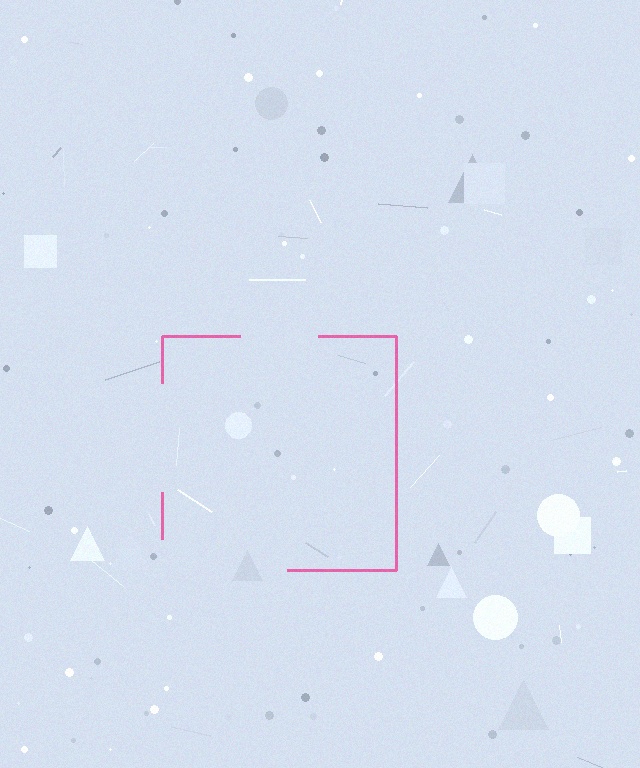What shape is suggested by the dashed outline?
The dashed outline suggests a square.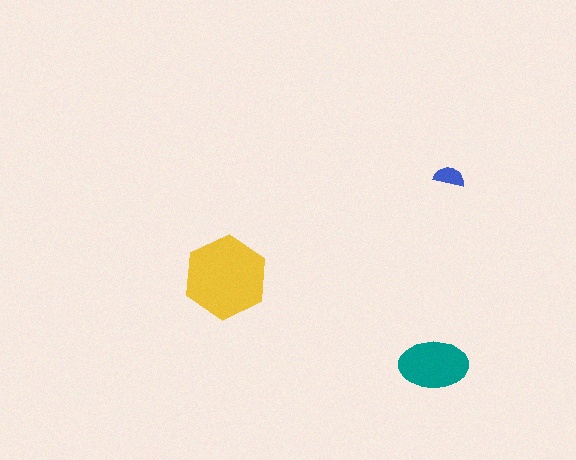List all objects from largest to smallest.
The yellow hexagon, the teal ellipse, the blue semicircle.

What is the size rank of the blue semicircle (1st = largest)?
3rd.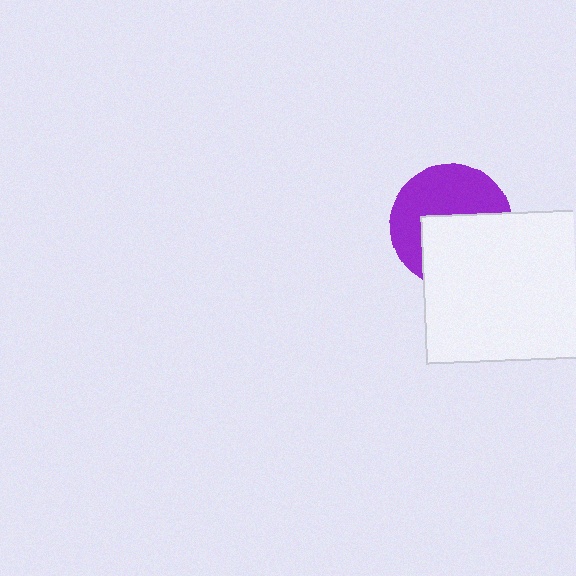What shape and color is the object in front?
The object in front is a white rectangle.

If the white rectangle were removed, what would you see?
You would see the complete purple circle.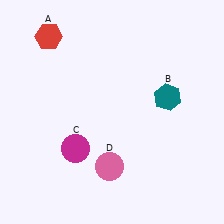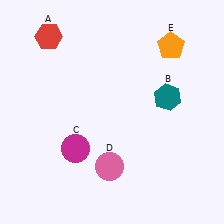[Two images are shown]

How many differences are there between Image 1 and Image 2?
There is 1 difference between the two images.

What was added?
An orange pentagon (E) was added in Image 2.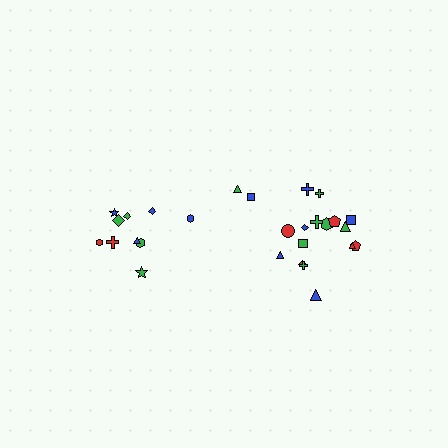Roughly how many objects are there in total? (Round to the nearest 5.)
Roughly 30 objects in total.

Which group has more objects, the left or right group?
The right group.